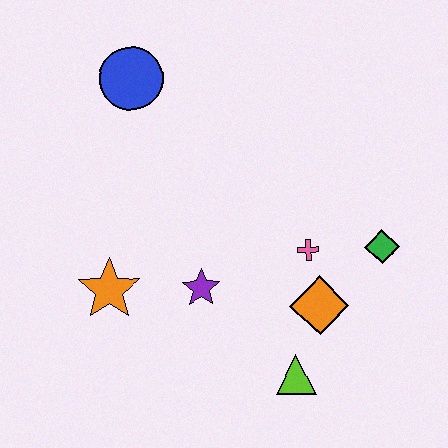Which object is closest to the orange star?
The purple star is closest to the orange star.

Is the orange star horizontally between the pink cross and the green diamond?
No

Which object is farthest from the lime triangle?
The blue circle is farthest from the lime triangle.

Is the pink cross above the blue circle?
No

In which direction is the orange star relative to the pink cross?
The orange star is to the left of the pink cross.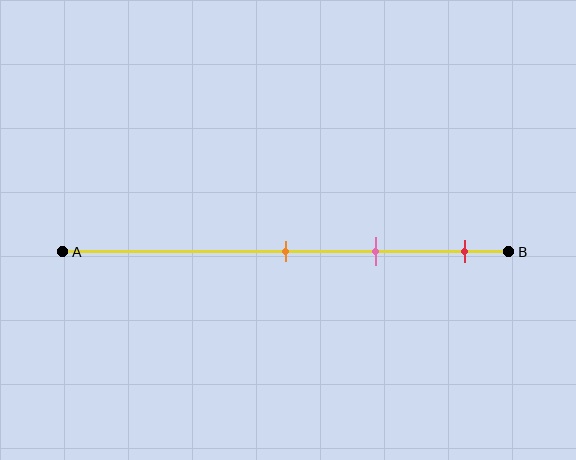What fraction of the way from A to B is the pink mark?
The pink mark is approximately 70% (0.7) of the way from A to B.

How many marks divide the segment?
There are 3 marks dividing the segment.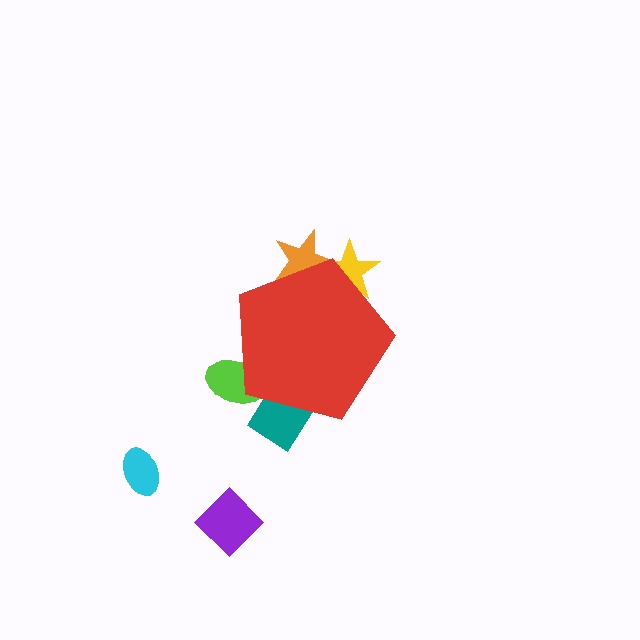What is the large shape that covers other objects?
A red pentagon.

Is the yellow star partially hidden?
Yes, the yellow star is partially hidden behind the red pentagon.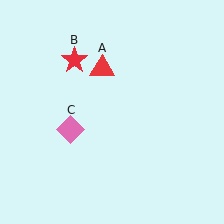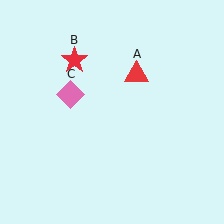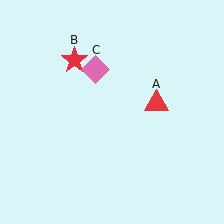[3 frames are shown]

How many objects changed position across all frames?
2 objects changed position: red triangle (object A), pink diamond (object C).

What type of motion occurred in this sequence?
The red triangle (object A), pink diamond (object C) rotated clockwise around the center of the scene.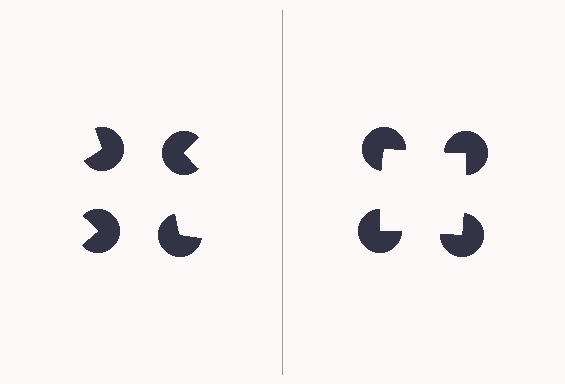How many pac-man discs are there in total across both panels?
8 — 4 on each side.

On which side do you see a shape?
An illusory square appears on the right side. On the left side the wedge cuts are rotated, so no coherent shape forms.